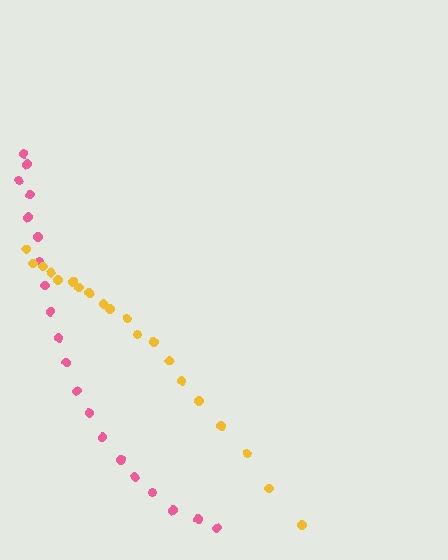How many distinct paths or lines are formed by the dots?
There are 2 distinct paths.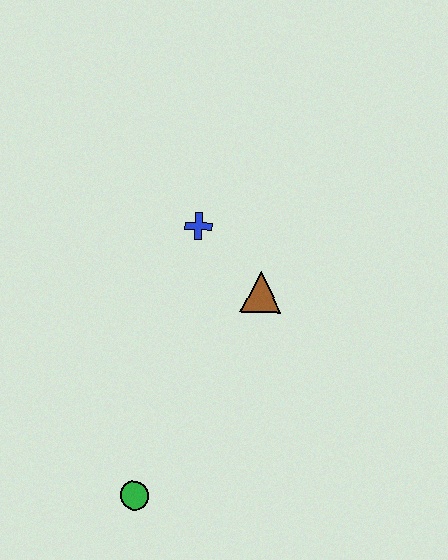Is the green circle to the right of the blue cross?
No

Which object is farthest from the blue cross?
The green circle is farthest from the blue cross.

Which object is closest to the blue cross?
The brown triangle is closest to the blue cross.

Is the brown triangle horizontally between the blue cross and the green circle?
No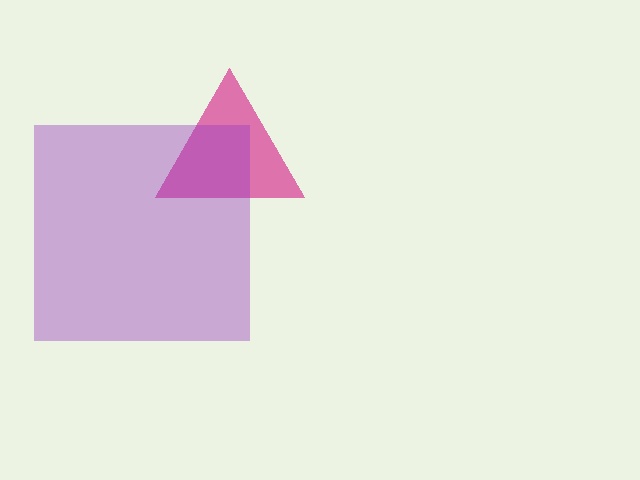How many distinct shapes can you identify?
There are 2 distinct shapes: a magenta triangle, a purple square.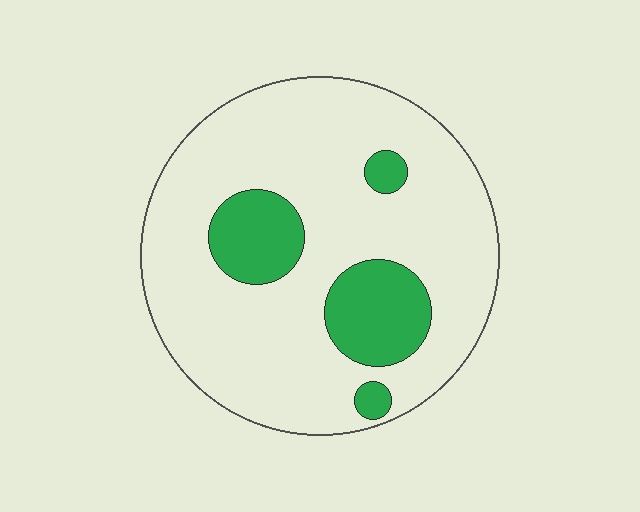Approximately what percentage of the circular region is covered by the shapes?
Approximately 20%.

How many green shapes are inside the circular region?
4.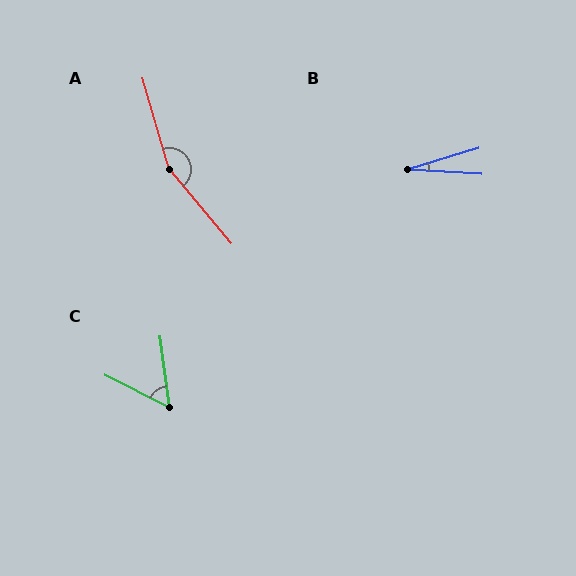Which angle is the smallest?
B, at approximately 20 degrees.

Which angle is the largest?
A, at approximately 156 degrees.